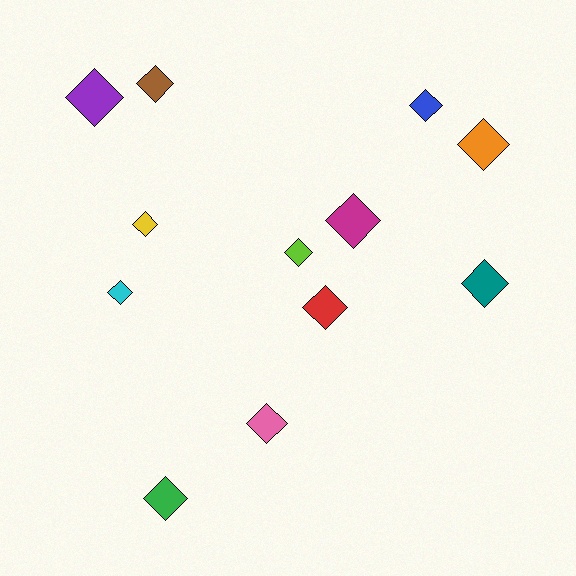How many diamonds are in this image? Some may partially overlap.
There are 12 diamonds.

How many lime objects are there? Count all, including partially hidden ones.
There is 1 lime object.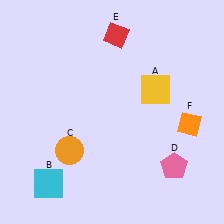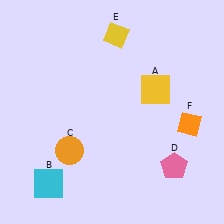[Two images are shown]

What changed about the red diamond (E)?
In Image 1, E is red. In Image 2, it changed to yellow.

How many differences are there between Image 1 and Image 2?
There is 1 difference between the two images.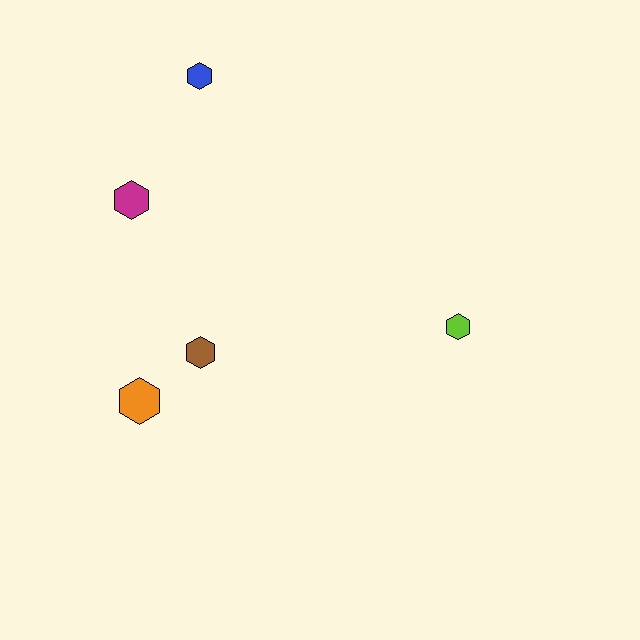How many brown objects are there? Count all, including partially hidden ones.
There is 1 brown object.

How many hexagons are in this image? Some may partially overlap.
There are 5 hexagons.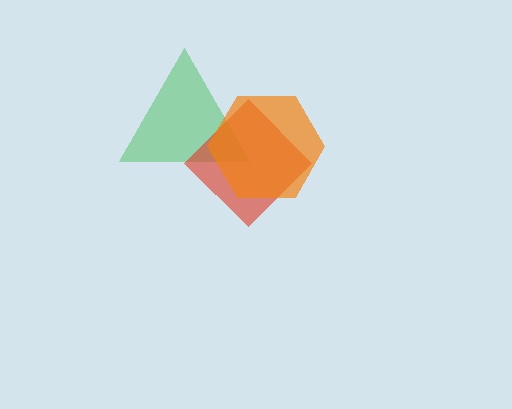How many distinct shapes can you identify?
There are 3 distinct shapes: a green triangle, a red diamond, an orange hexagon.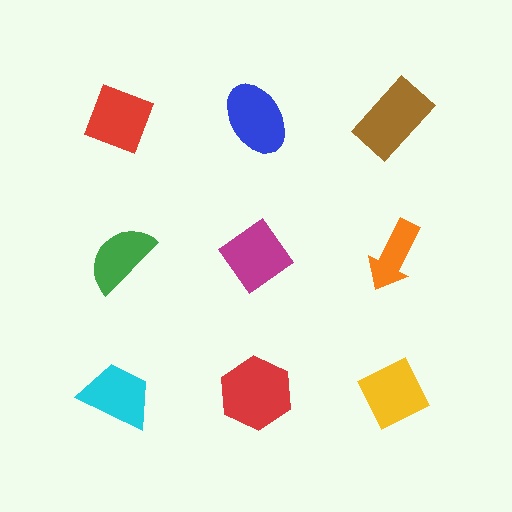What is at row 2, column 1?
A green semicircle.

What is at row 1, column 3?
A brown rectangle.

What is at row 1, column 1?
A red diamond.